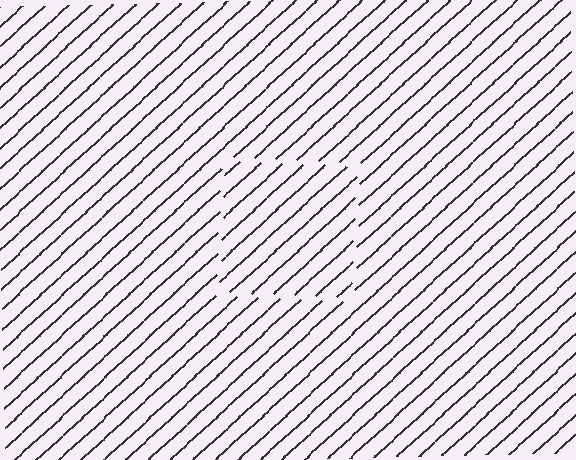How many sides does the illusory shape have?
4 sides — the line-ends trace a square.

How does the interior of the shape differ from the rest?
The interior of the shape contains the same grating, shifted by half a period — the contour is defined by the phase discontinuity where line-ends from the inner and outer gratings abut.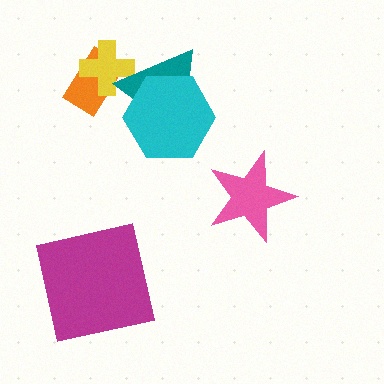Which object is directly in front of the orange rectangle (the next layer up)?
The yellow cross is directly in front of the orange rectangle.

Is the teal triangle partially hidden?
Yes, it is partially covered by another shape.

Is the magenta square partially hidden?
No, no other shape covers it.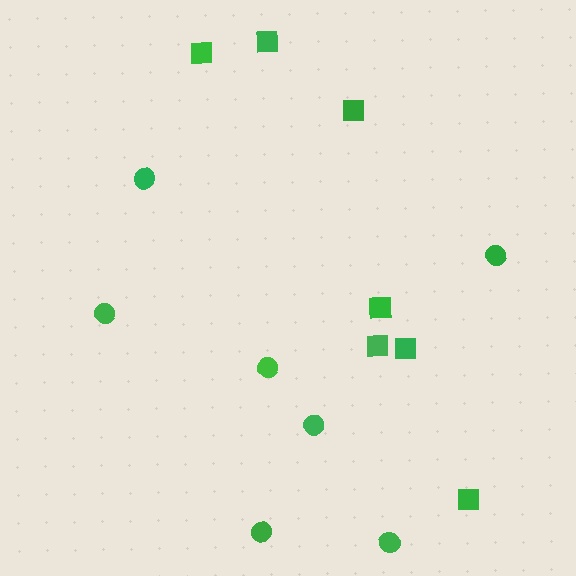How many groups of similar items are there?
There are 2 groups: one group of squares (7) and one group of circles (7).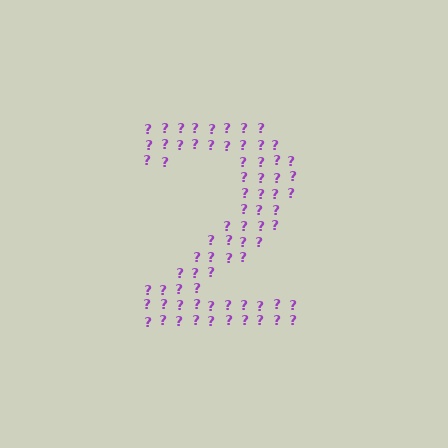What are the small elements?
The small elements are question marks.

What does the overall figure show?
The overall figure shows the digit 2.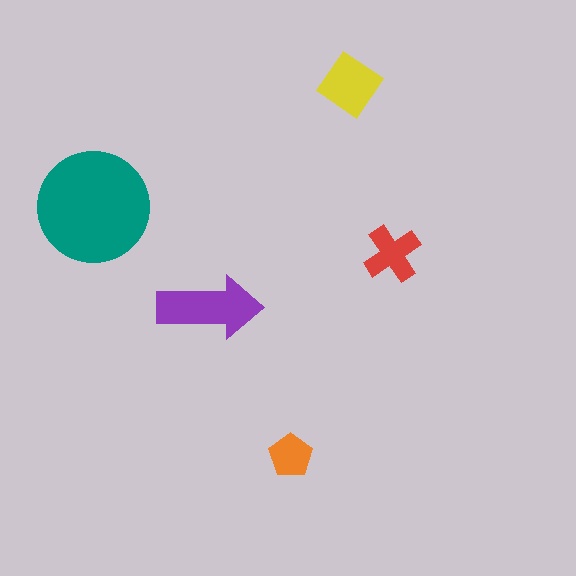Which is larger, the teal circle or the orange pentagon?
The teal circle.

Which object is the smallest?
The orange pentagon.